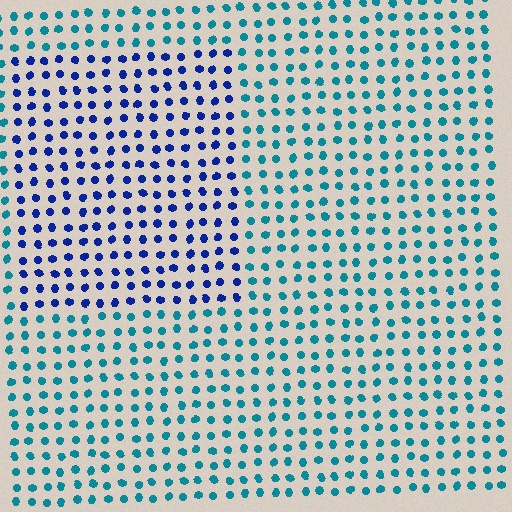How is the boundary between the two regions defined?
The boundary is defined purely by a slight shift in hue (about 44 degrees). Spacing, size, and orientation are identical on both sides.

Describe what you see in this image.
The image is filled with small teal elements in a uniform arrangement. A rectangle-shaped region is visible where the elements are tinted to a slightly different hue, forming a subtle color boundary.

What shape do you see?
I see a rectangle.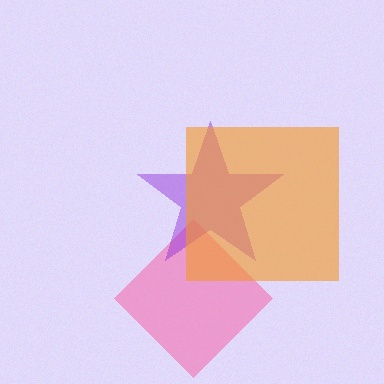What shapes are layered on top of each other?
The layered shapes are: a pink diamond, a purple star, an orange square.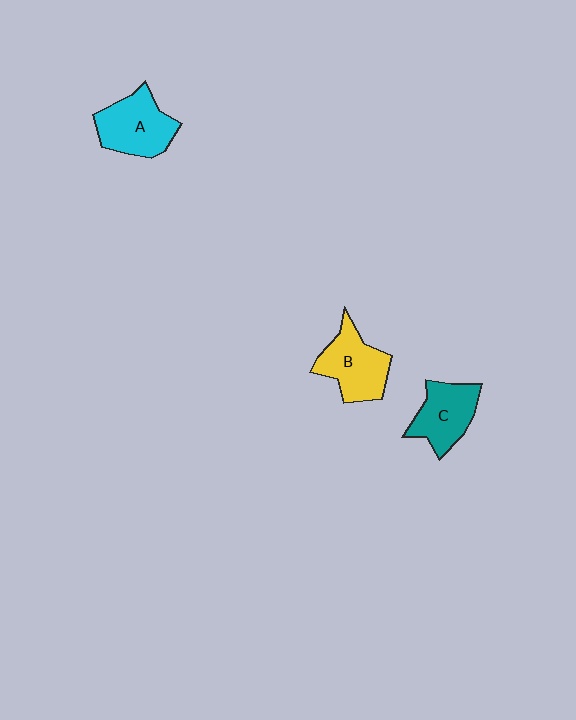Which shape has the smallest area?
Shape C (teal).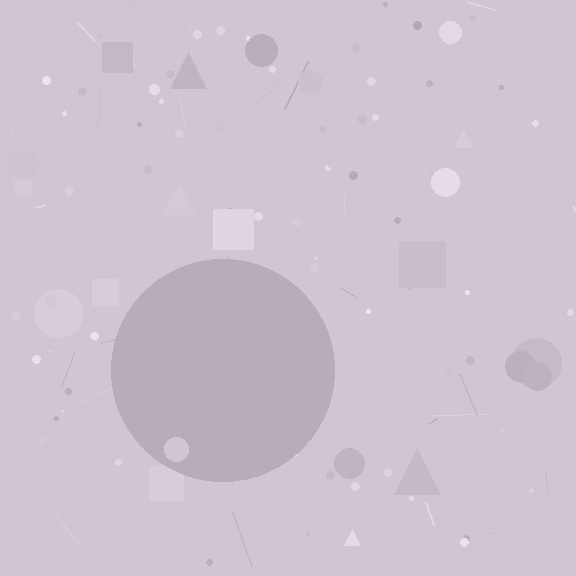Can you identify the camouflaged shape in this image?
The camouflaged shape is a circle.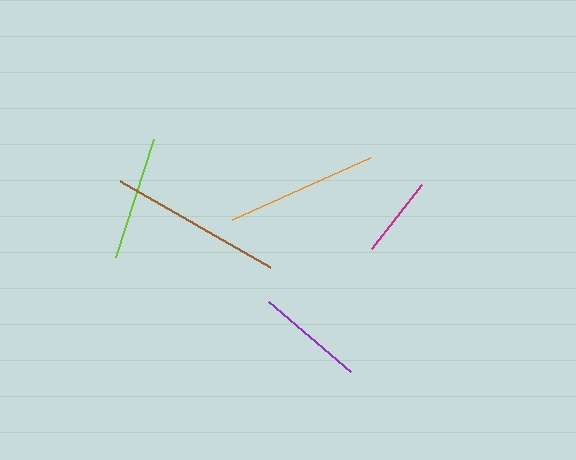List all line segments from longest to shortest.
From longest to shortest: brown, orange, lime, purple, magenta.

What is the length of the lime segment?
The lime segment is approximately 124 pixels long.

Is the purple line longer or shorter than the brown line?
The brown line is longer than the purple line.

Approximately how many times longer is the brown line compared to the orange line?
The brown line is approximately 1.1 times the length of the orange line.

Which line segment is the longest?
The brown line is the longest at approximately 172 pixels.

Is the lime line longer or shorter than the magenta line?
The lime line is longer than the magenta line.